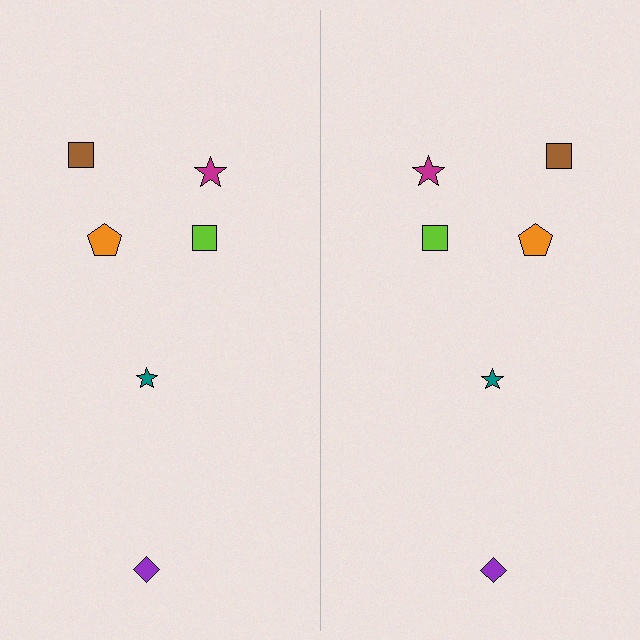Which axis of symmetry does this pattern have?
The pattern has a vertical axis of symmetry running through the center of the image.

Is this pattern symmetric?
Yes, this pattern has bilateral (reflection) symmetry.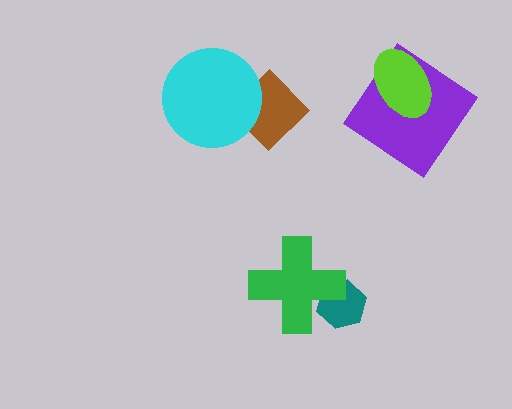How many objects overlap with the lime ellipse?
1 object overlaps with the lime ellipse.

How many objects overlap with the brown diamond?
1 object overlaps with the brown diamond.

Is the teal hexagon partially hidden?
Yes, it is partially covered by another shape.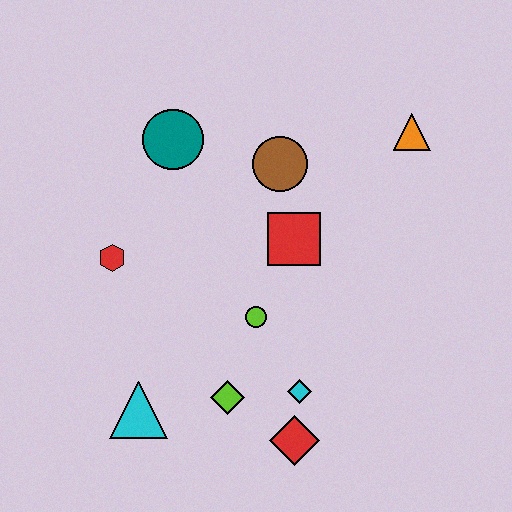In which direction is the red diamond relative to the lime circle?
The red diamond is below the lime circle.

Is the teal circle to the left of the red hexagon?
No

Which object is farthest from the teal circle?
The red diamond is farthest from the teal circle.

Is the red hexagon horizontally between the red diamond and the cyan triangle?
No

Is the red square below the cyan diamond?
No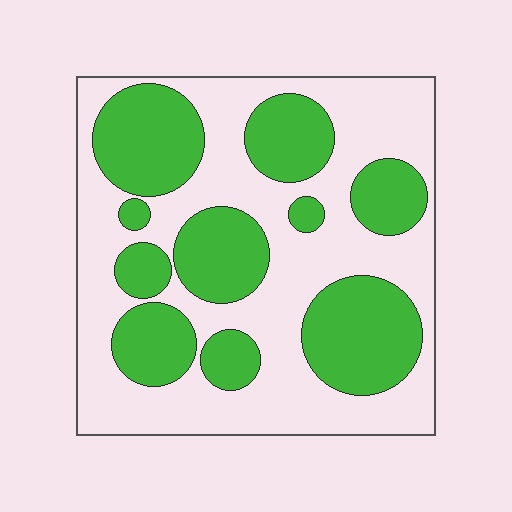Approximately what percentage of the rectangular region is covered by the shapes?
Approximately 40%.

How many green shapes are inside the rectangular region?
10.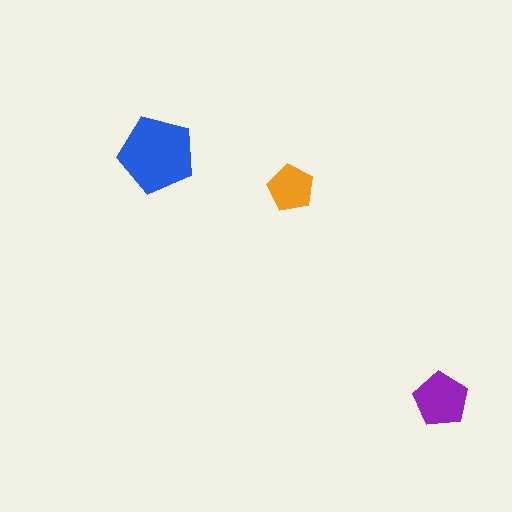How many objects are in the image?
There are 3 objects in the image.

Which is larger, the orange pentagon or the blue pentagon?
The blue one.